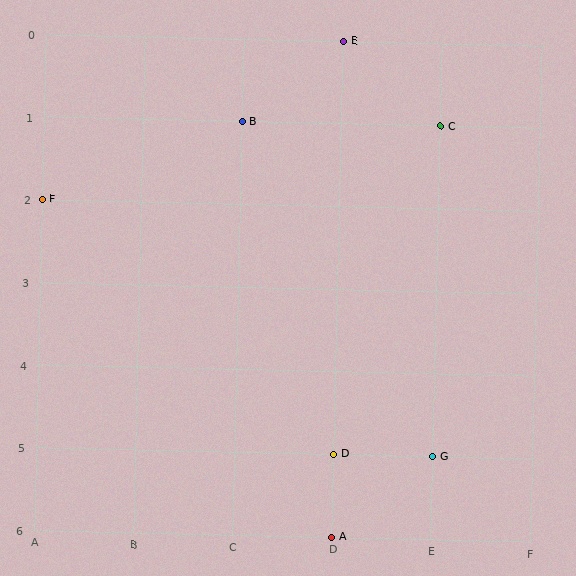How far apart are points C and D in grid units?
Points C and D are 1 column and 4 rows apart (about 4.1 grid units diagonally).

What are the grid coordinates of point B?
Point B is at grid coordinates (C, 1).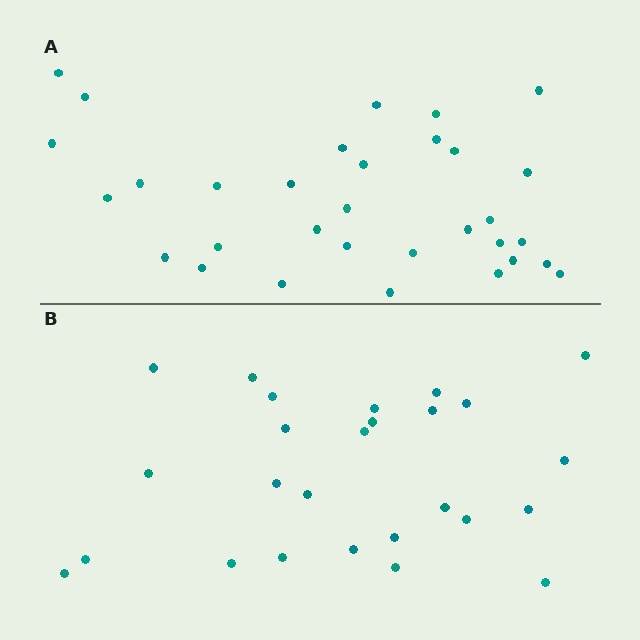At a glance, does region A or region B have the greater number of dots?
Region A (the top region) has more dots.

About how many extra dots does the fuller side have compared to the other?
Region A has about 6 more dots than region B.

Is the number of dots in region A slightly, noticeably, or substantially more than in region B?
Region A has only slightly more — the two regions are fairly close. The ratio is roughly 1.2 to 1.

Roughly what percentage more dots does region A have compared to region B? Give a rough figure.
About 25% more.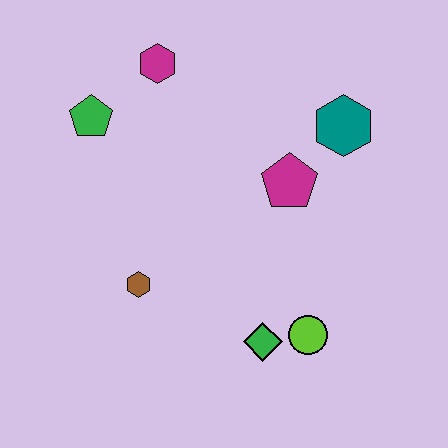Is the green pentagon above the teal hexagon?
Yes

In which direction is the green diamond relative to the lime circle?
The green diamond is to the left of the lime circle.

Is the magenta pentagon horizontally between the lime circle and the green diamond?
Yes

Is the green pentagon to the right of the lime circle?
No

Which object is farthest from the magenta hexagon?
The lime circle is farthest from the magenta hexagon.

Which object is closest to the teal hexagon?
The magenta pentagon is closest to the teal hexagon.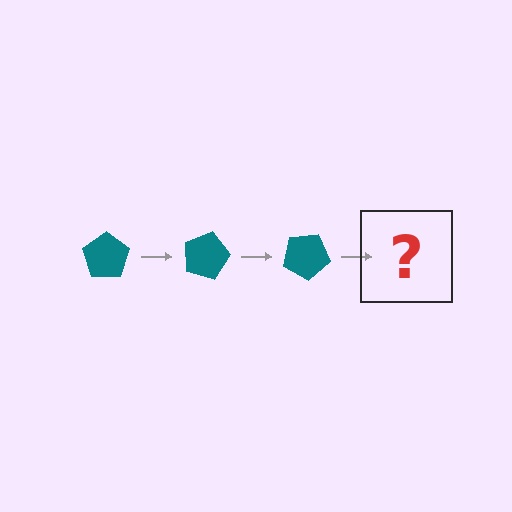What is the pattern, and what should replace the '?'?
The pattern is that the pentagon rotates 15 degrees each step. The '?' should be a teal pentagon rotated 45 degrees.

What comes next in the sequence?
The next element should be a teal pentagon rotated 45 degrees.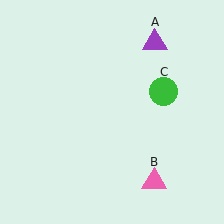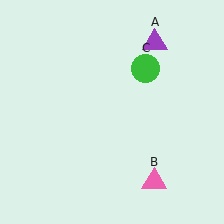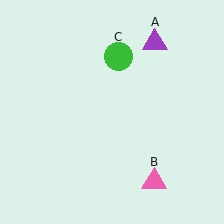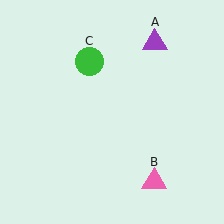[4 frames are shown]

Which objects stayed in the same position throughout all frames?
Purple triangle (object A) and pink triangle (object B) remained stationary.